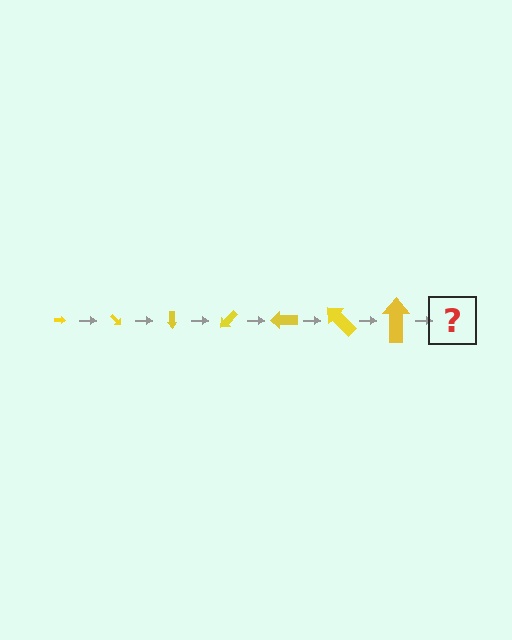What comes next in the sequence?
The next element should be an arrow, larger than the previous one and rotated 315 degrees from the start.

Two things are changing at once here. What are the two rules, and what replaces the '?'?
The two rules are that the arrow grows larger each step and it rotates 45 degrees each step. The '?' should be an arrow, larger than the previous one and rotated 315 degrees from the start.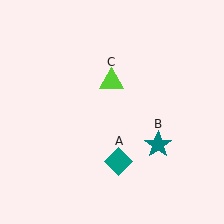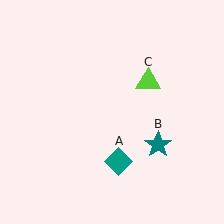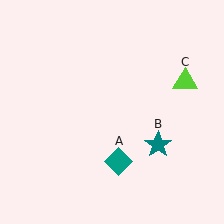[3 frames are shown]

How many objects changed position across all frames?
1 object changed position: lime triangle (object C).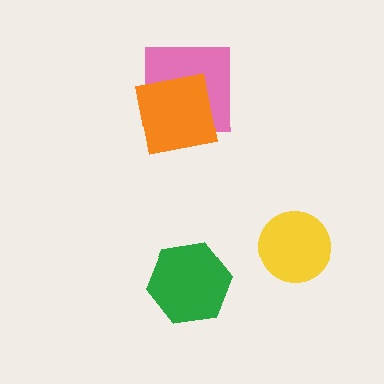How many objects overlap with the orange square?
1 object overlaps with the orange square.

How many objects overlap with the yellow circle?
0 objects overlap with the yellow circle.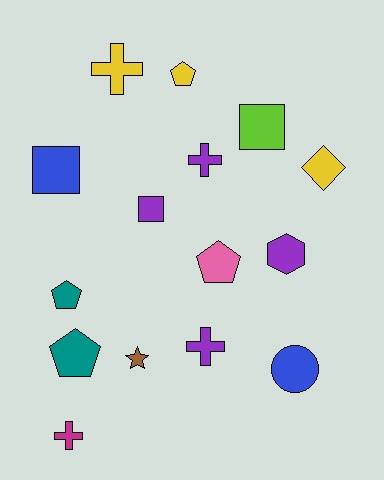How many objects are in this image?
There are 15 objects.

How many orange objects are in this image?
There are no orange objects.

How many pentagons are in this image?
There are 4 pentagons.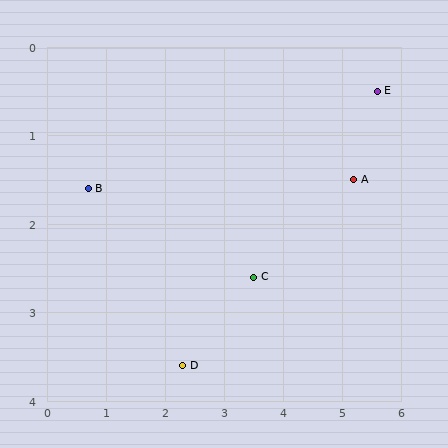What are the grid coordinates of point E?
Point E is at approximately (5.6, 0.5).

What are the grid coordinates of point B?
Point B is at approximately (0.7, 1.6).